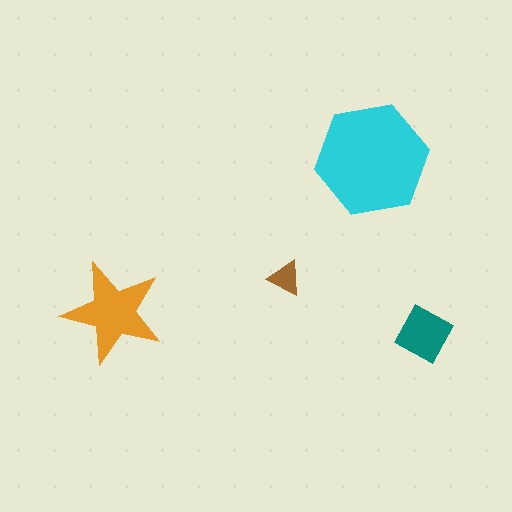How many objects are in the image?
There are 4 objects in the image.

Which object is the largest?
The cyan hexagon.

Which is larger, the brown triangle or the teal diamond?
The teal diamond.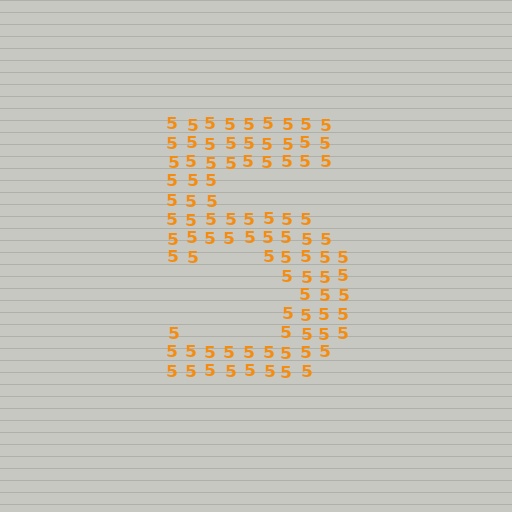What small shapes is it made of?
It is made of small digit 5's.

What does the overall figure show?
The overall figure shows the digit 5.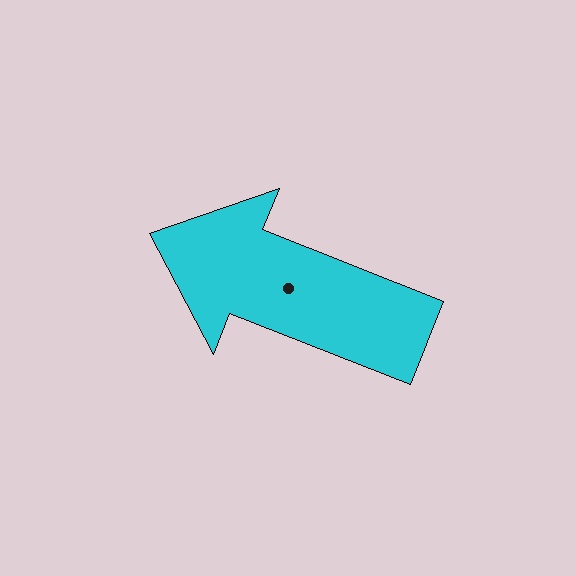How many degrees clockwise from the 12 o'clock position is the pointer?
Approximately 292 degrees.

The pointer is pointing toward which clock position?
Roughly 10 o'clock.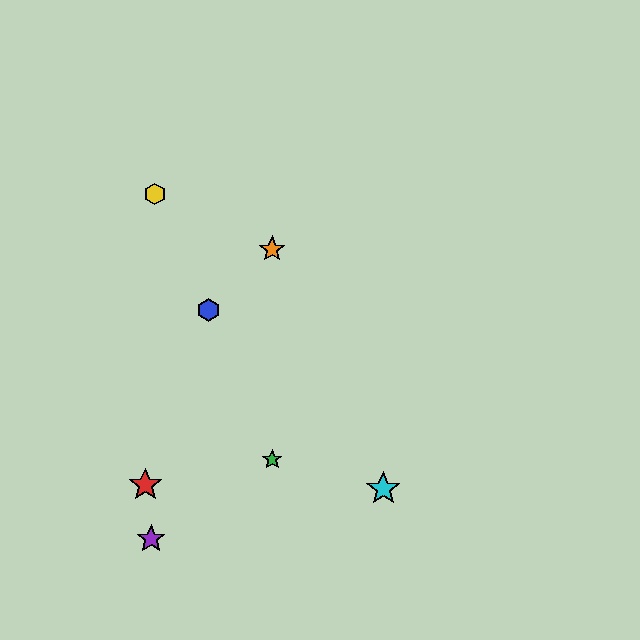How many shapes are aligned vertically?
2 shapes (the green star, the orange star) are aligned vertically.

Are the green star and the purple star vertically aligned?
No, the green star is at x≈272 and the purple star is at x≈151.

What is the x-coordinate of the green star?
The green star is at x≈272.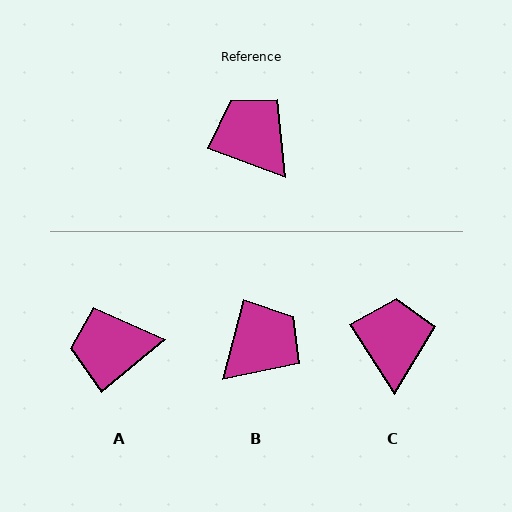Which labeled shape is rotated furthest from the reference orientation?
B, about 84 degrees away.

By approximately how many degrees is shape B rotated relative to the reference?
Approximately 84 degrees clockwise.